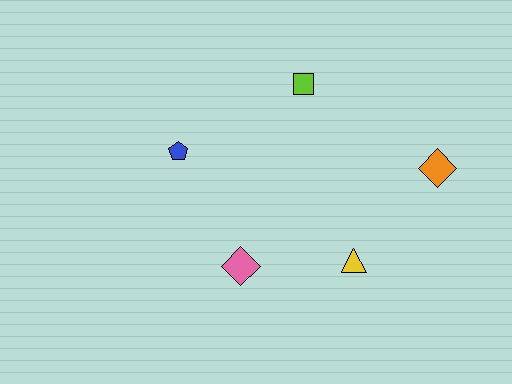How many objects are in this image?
There are 5 objects.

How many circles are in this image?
There are no circles.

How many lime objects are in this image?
There is 1 lime object.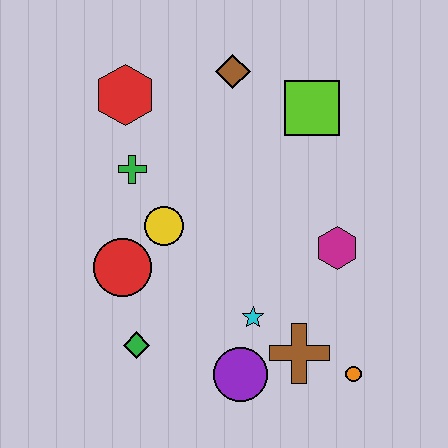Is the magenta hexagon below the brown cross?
No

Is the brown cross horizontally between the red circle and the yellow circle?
No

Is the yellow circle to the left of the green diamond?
No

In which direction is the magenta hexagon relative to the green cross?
The magenta hexagon is to the right of the green cross.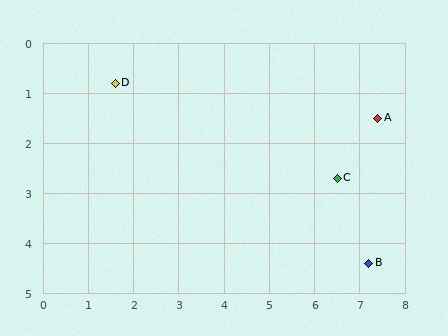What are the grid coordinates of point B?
Point B is at approximately (7.2, 4.4).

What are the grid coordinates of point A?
Point A is at approximately (7.4, 1.5).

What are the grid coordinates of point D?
Point D is at approximately (1.6, 0.8).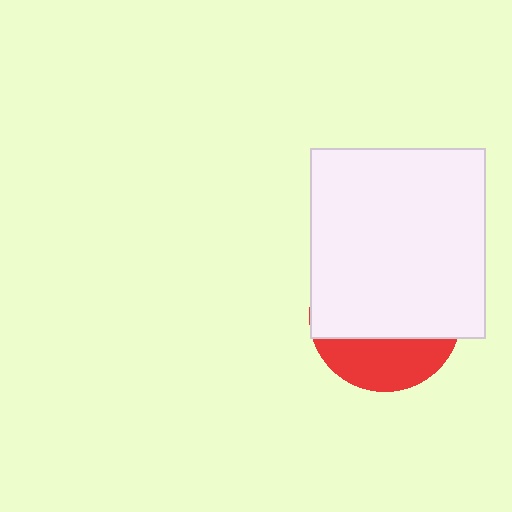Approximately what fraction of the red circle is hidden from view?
Roughly 69% of the red circle is hidden behind the white rectangle.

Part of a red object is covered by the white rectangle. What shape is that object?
It is a circle.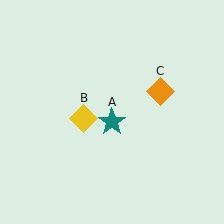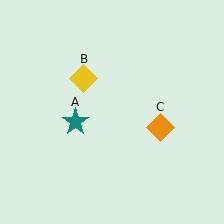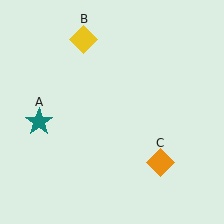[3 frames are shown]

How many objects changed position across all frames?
3 objects changed position: teal star (object A), yellow diamond (object B), orange diamond (object C).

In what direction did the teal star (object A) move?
The teal star (object A) moved left.